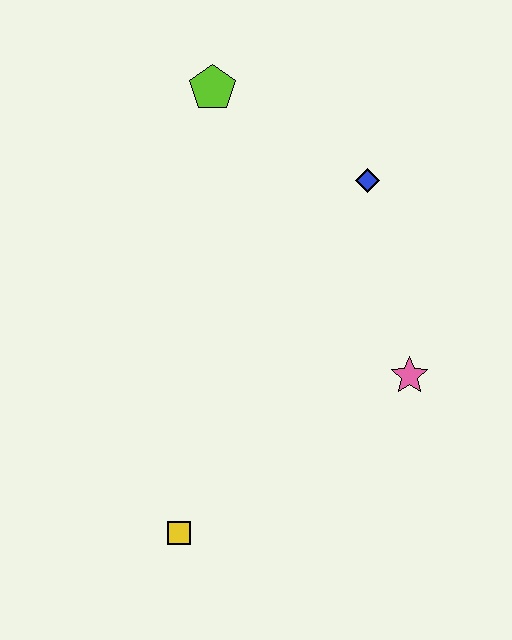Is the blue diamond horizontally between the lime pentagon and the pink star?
Yes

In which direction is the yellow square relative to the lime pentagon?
The yellow square is below the lime pentagon.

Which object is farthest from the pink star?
The lime pentagon is farthest from the pink star.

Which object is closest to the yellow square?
The pink star is closest to the yellow square.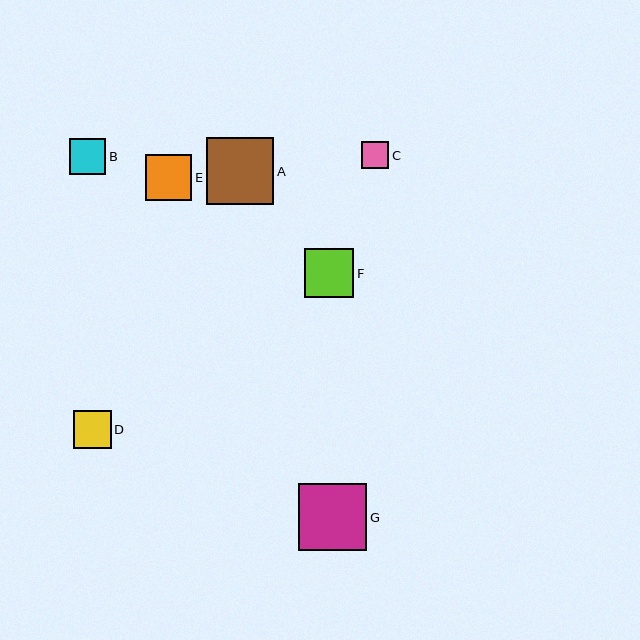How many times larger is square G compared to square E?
Square G is approximately 1.5 times the size of square E.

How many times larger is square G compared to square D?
Square G is approximately 1.8 times the size of square D.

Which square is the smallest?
Square C is the smallest with a size of approximately 27 pixels.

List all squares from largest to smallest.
From largest to smallest: G, A, F, E, D, B, C.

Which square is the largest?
Square G is the largest with a size of approximately 68 pixels.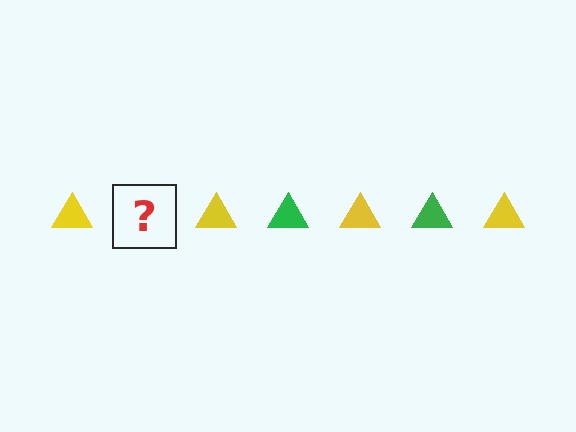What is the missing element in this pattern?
The missing element is a green triangle.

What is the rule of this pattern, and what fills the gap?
The rule is that the pattern cycles through yellow, green triangles. The gap should be filled with a green triangle.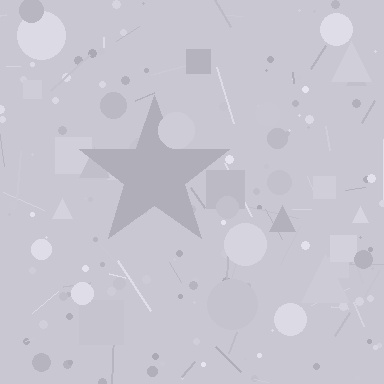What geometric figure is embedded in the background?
A star is embedded in the background.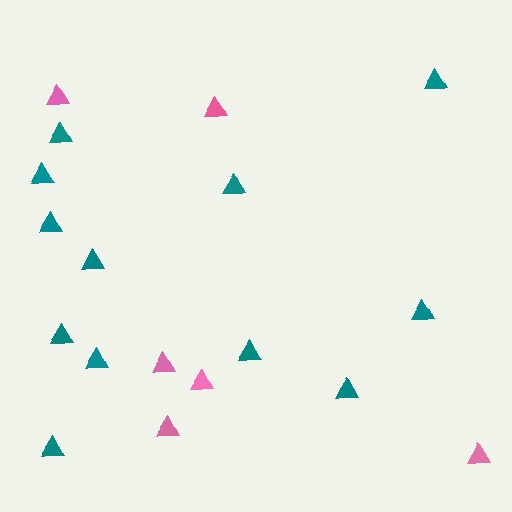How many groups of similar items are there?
There are 2 groups: one group of pink triangles (6) and one group of teal triangles (12).